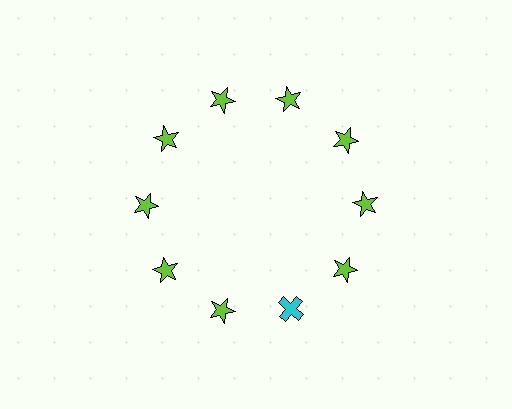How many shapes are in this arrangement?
There are 10 shapes arranged in a ring pattern.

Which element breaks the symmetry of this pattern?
The cyan cross at roughly the 5 o'clock position breaks the symmetry. All other shapes are lime stars.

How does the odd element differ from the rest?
It differs in both color (cyan instead of lime) and shape (cross instead of star).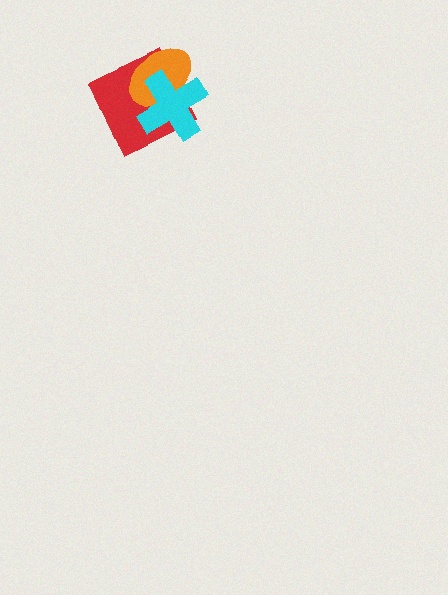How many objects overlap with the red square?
2 objects overlap with the red square.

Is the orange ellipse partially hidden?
Yes, it is partially covered by another shape.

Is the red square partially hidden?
Yes, it is partially covered by another shape.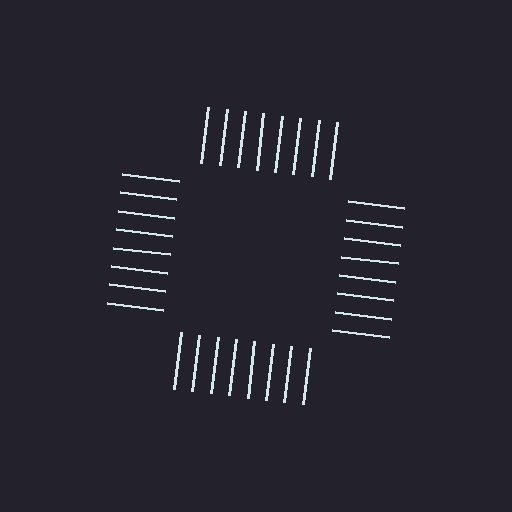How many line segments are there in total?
32 — 8 along each of the 4 edges.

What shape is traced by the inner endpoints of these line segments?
An illusory square — the line segments terminate on its edges but no continuous stroke is drawn.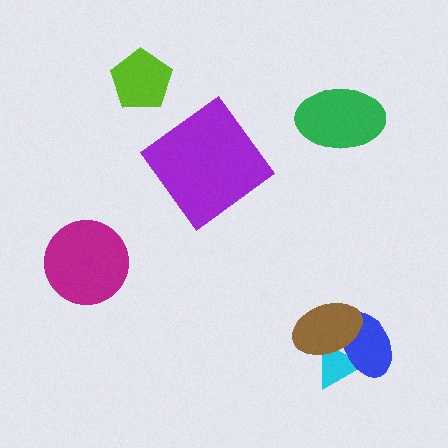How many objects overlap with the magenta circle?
0 objects overlap with the magenta circle.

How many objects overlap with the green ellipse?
0 objects overlap with the green ellipse.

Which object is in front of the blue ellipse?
The brown ellipse is in front of the blue ellipse.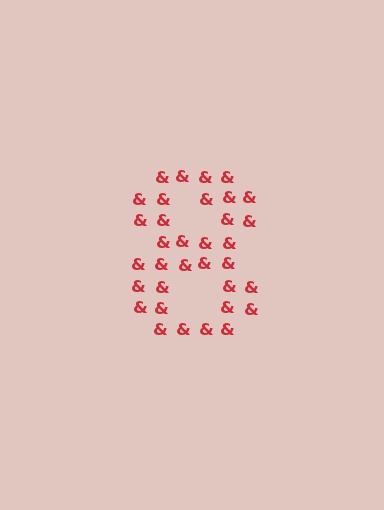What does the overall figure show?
The overall figure shows the digit 8.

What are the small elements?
The small elements are ampersands.